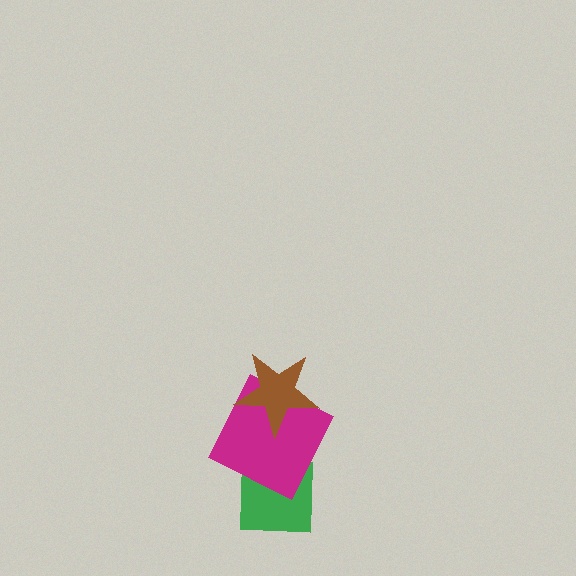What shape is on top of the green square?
The magenta square is on top of the green square.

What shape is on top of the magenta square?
The brown star is on top of the magenta square.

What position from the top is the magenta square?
The magenta square is 2nd from the top.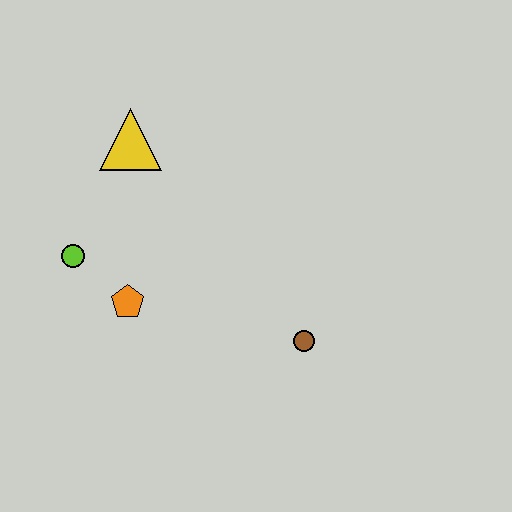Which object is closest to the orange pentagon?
The lime circle is closest to the orange pentagon.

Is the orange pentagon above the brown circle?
Yes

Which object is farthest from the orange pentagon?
The brown circle is farthest from the orange pentagon.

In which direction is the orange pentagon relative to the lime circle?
The orange pentagon is to the right of the lime circle.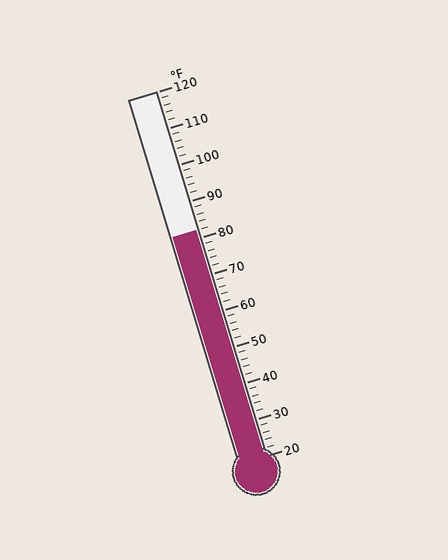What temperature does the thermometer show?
The thermometer shows approximately 82°F.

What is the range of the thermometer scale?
The thermometer scale ranges from 20°F to 120°F.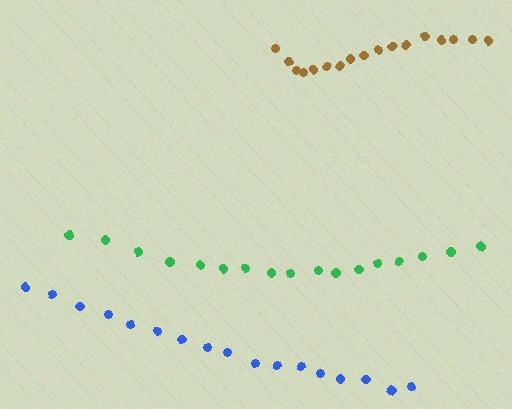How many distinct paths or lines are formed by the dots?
There are 3 distinct paths.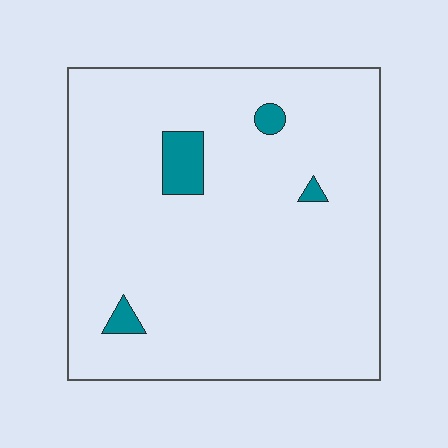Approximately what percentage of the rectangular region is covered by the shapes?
Approximately 5%.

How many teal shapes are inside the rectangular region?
4.